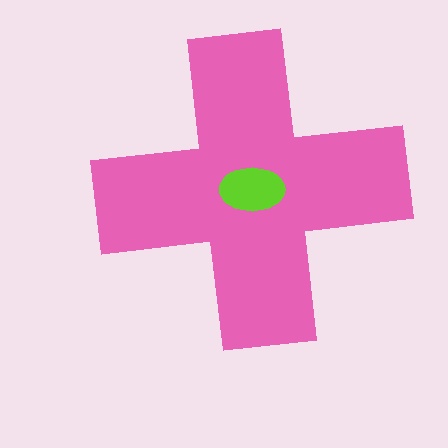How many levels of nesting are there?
2.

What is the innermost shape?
The lime ellipse.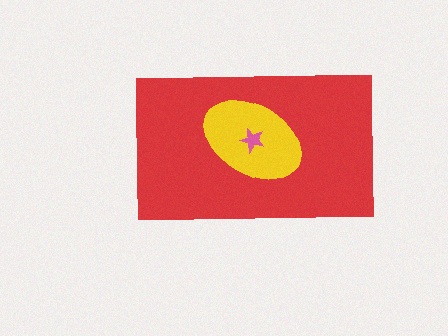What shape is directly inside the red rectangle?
The yellow ellipse.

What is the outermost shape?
The red rectangle.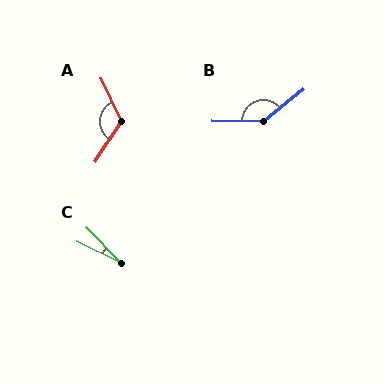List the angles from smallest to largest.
C (20°), A (122°), B (140°).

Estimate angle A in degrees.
Approximately 122 degrees.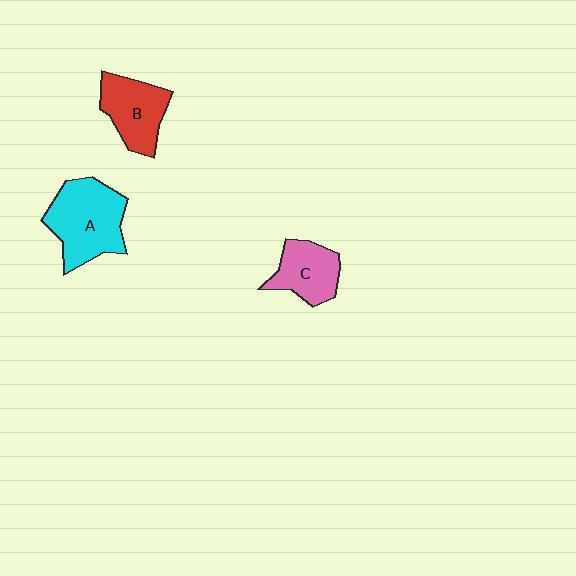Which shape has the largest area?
Shape A (cyan).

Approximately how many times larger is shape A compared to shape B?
Approximately 1.4 times.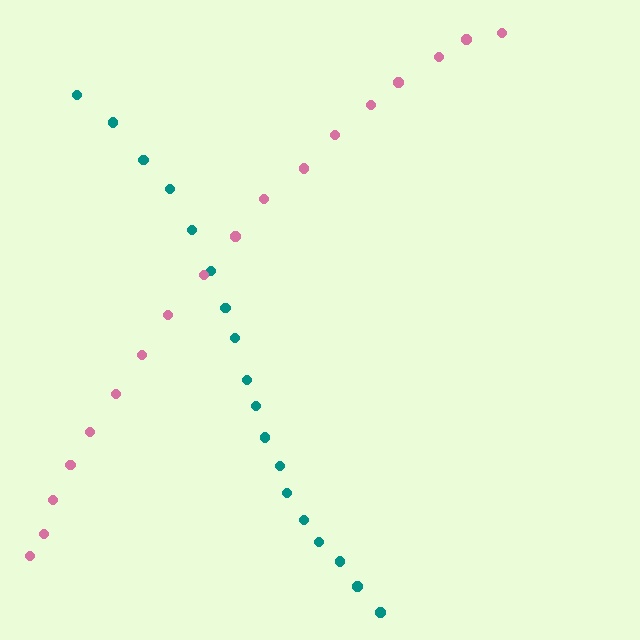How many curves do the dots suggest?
There are 2 distinct paths.